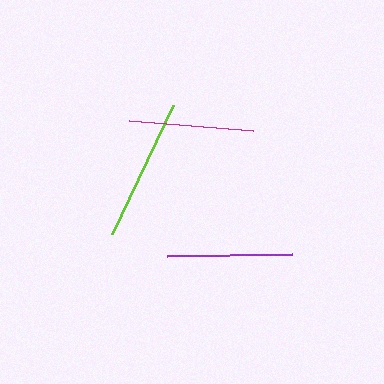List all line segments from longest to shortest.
From longest to shortest: lime, purple, magenta.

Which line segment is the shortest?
The magenta line is the shortest at approximately 125 pixels.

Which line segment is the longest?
The lime line is the longest at approximately 143 pixels.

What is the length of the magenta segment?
The magenta segment is approximately 125 pixels long.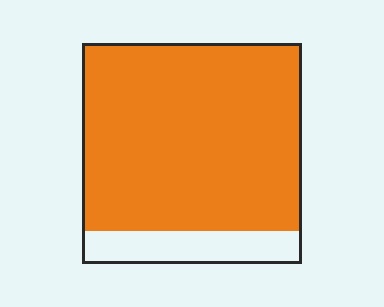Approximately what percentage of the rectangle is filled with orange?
Approximately 85%.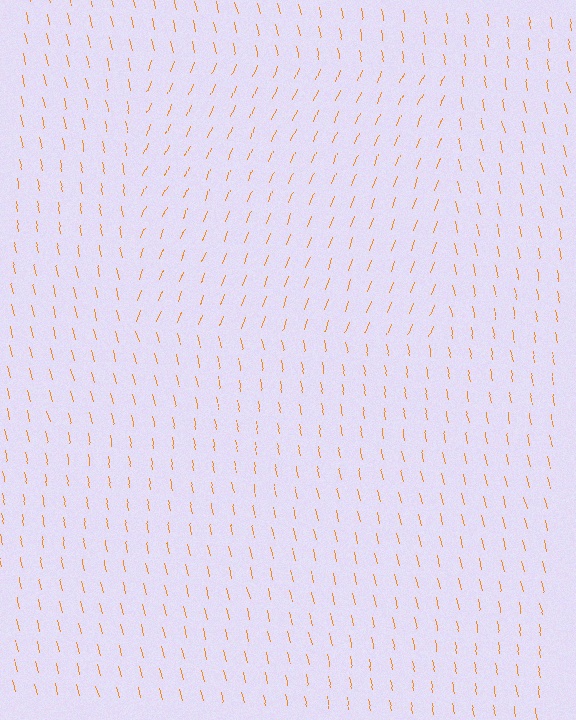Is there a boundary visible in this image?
Yes, there is a texture boundary formed by a change in line orientation.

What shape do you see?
I see a rectangle.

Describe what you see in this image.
The image is filled with small orange line segments. A rectangle region in the image has lines oriented differently from the surrounding lines, creating a visible texture boundary.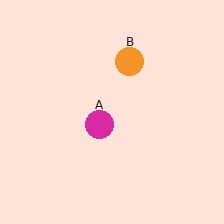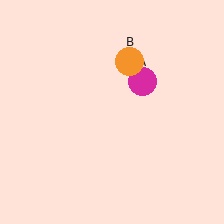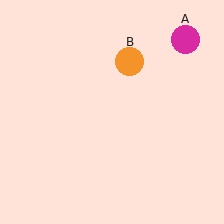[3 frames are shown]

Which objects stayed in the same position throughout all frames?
Orange circle (object B) remained stationary.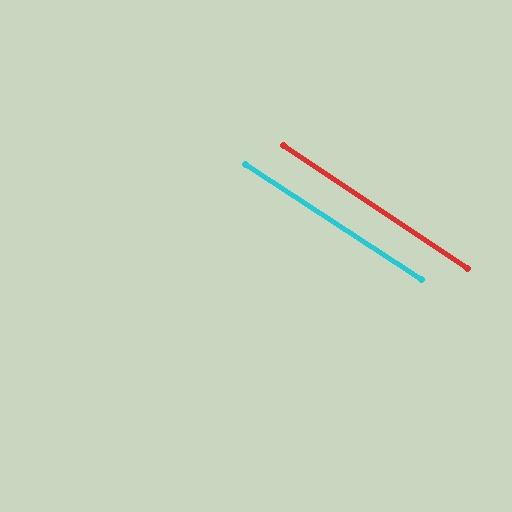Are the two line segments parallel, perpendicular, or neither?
Parallel — their directions differ by only 0.6°.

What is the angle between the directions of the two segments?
Approximately 1 degree.